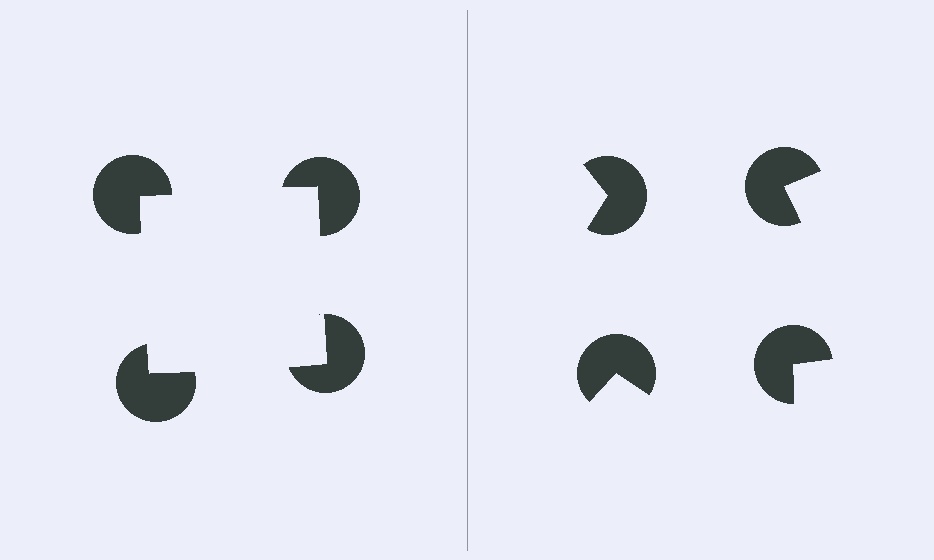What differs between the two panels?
The pac-man discs are positioned identically on both sides; only the wedge orientations differ. On the left they align to a square; on the right they are misaligned.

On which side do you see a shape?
An illusory square appears on the left side. On the right side the wedge cuts are rotated, so no coherent shape forms.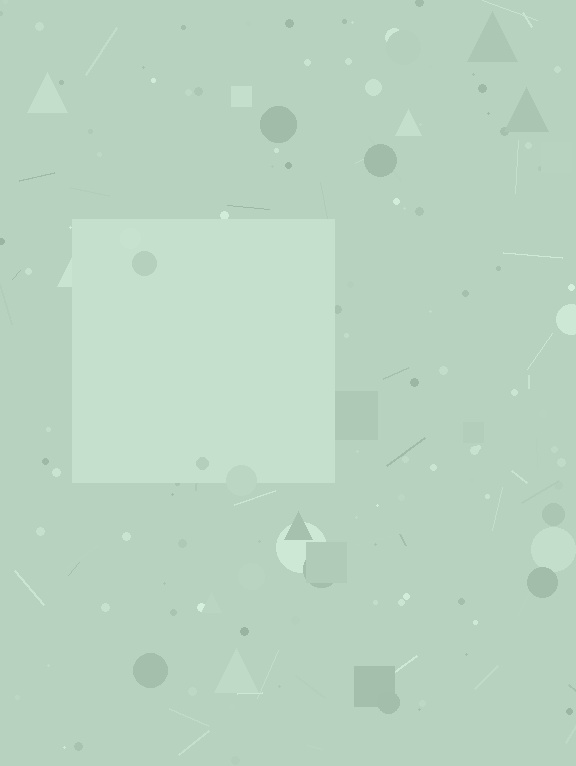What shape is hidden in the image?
A square is hidden in the image.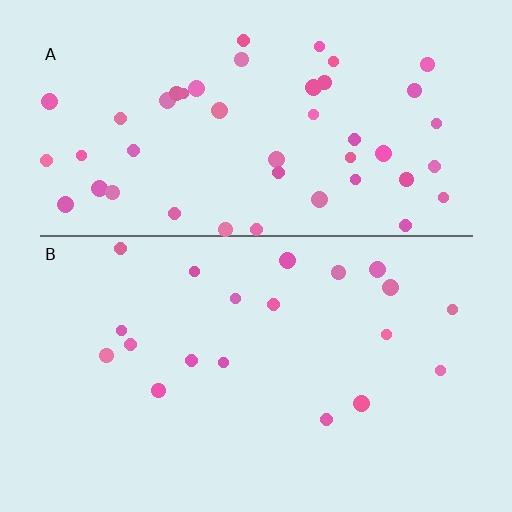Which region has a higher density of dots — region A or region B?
A (the top).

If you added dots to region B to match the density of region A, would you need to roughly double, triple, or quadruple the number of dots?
Approximately double.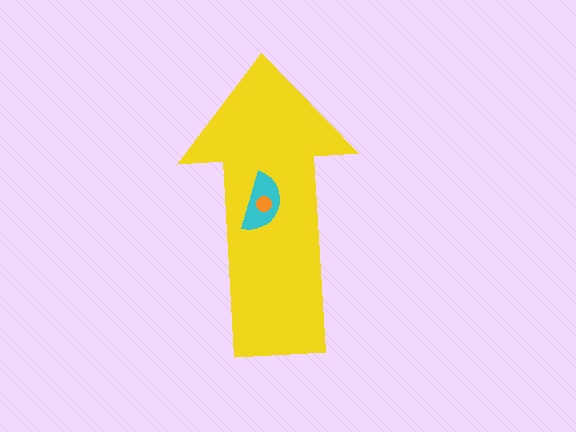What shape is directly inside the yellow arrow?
The cyan semicircle.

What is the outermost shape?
The yellow arrow.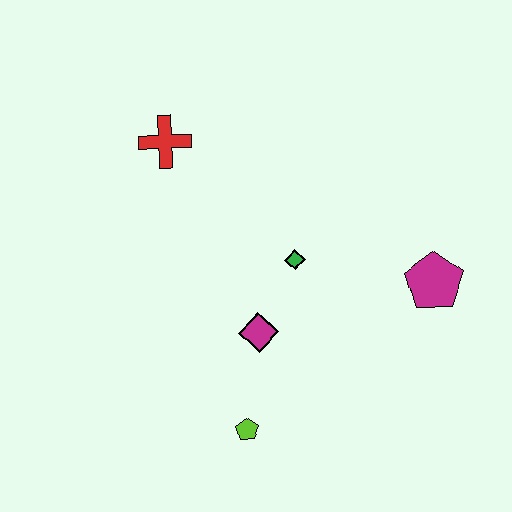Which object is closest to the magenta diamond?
The green diamond is closest to the magenta diamond.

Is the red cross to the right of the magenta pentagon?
No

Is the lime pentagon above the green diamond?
No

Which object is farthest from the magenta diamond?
The red cross is farthest from the magenta diamond.